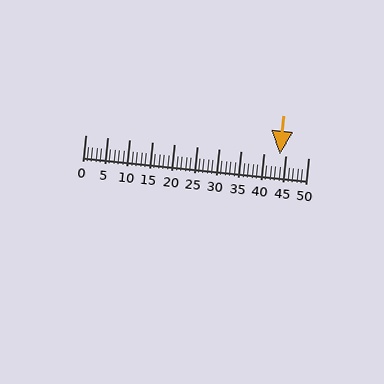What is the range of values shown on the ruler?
The ruler shows values from 0 to 50.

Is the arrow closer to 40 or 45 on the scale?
The arrow is closer to 45.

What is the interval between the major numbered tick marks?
The major tick marks are spaced 5 units apart.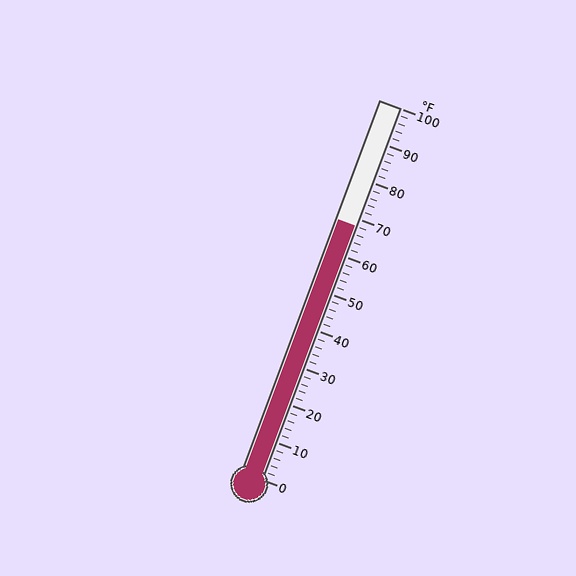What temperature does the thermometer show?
The thermometer shows approximately 68°F.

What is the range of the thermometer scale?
The thermometer scale ranges from 0°F to 100°F.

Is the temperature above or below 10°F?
The temperature is above 10°F.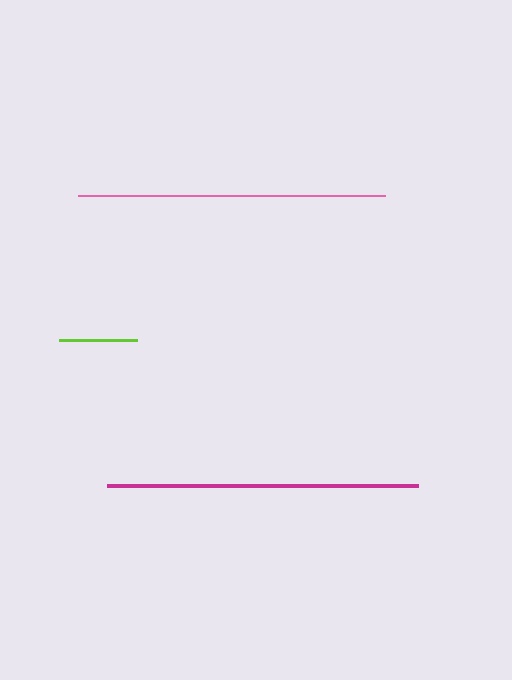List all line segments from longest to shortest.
From longest to shortest: magenta, pink, lime.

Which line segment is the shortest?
The lime line is the shortest at approximately 78 pixels.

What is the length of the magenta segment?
The magenta segment is approximately 311 pixels long.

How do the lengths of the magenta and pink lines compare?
The magenta and pink lines are approximately the same length.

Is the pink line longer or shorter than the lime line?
The pink line is longer than the lime line.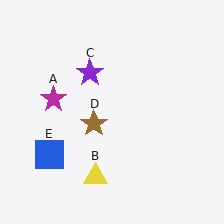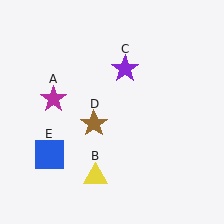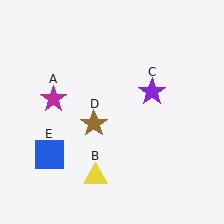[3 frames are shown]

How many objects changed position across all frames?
1 object changed position: purple star (object C).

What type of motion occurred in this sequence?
The purple star (object C) rotated clockwise around the center of the scene.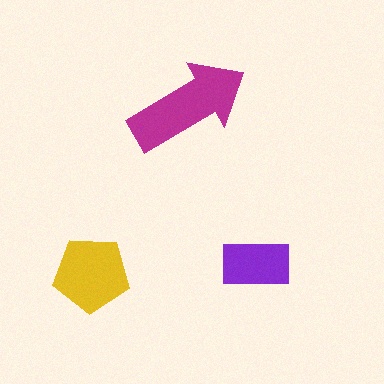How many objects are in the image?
There are 3 objects in the image.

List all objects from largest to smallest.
The magenta arrow, the yellow pentagon, the purple rectangle.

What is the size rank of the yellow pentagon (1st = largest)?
2nd.